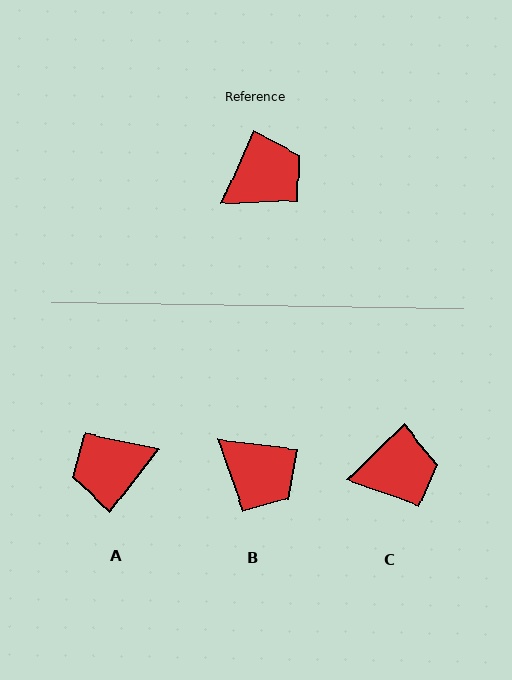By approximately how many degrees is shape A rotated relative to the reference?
Approximately 166 degrees counter-clockwise.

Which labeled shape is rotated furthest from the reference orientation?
A, about 166 degrees away.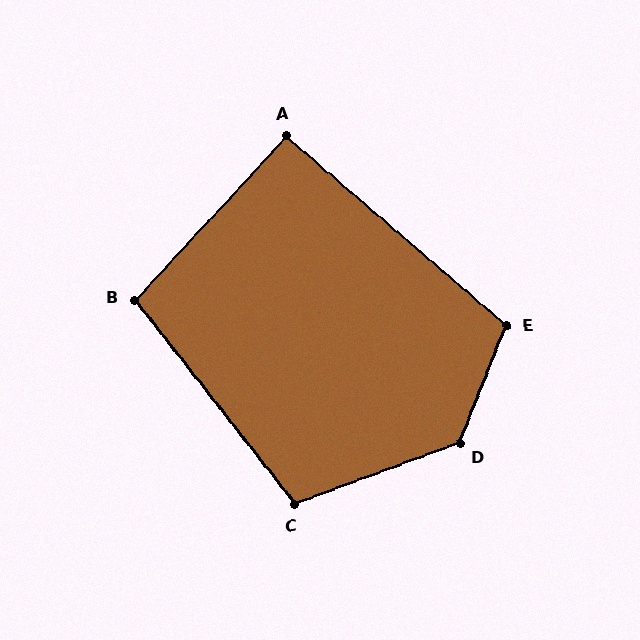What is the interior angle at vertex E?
Approximately 109 degrees (obtuse).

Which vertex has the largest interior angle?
D, at approximately 132 degrees.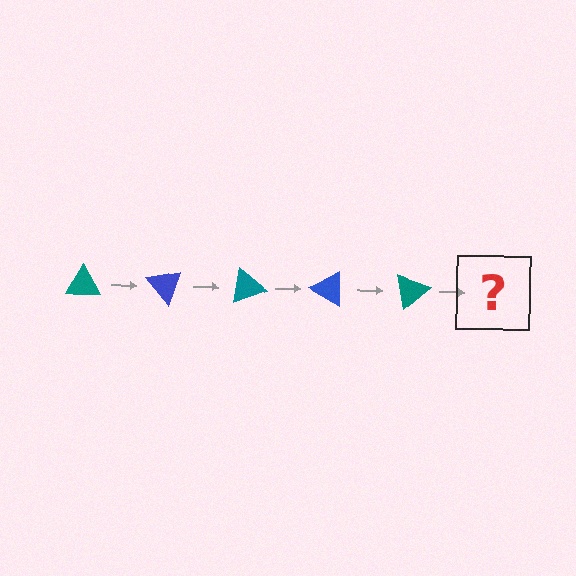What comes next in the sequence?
The next element should be a blue triangle, rotated 250 degrees from the start.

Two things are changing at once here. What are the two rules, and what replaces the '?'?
The two rules are that it rotates 50 degrees each step and the color cycles through teal and blue. The '?' should be a blue triangle, rotated 250 degrees from the start.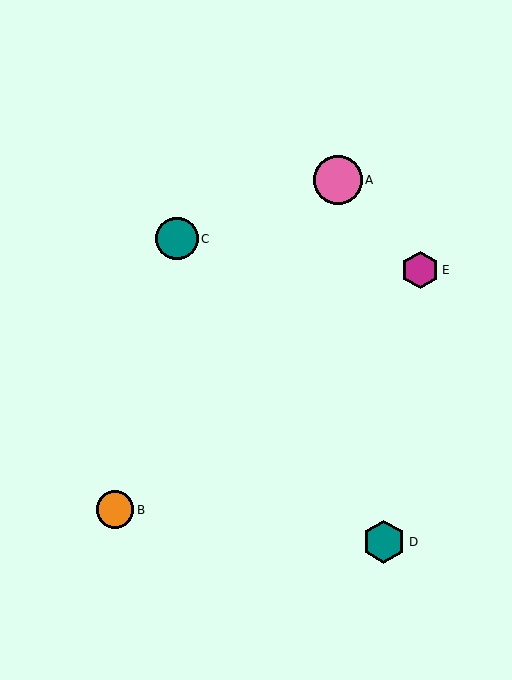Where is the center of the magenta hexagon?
The center of the magenta hexagon is at (420, 270).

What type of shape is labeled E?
Shape E is a magenta hexagon.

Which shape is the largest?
The pink circle (labeled A) is the largest.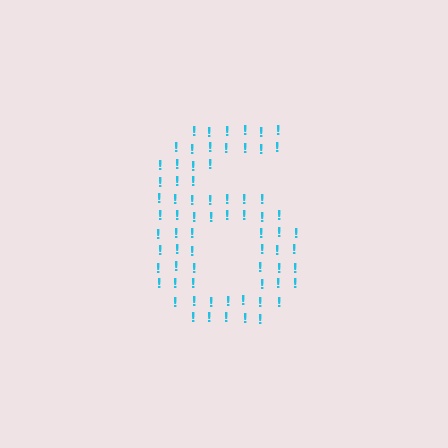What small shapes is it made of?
It is made of small exclamation marks.